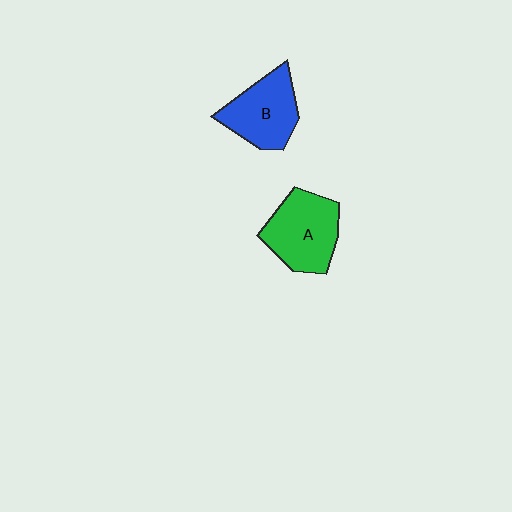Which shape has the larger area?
Shape A (green).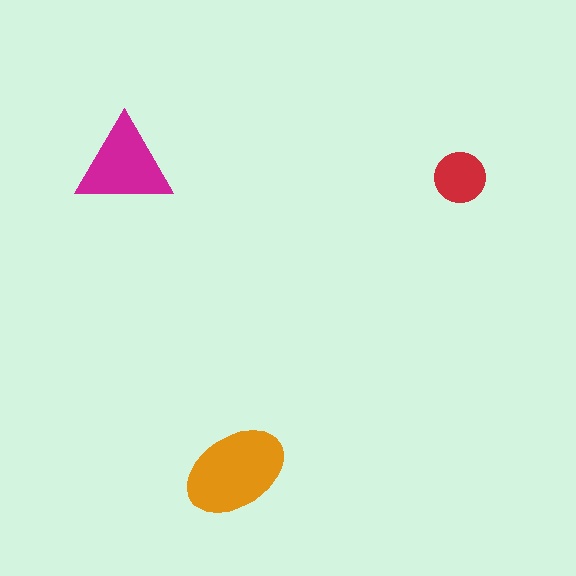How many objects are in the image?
There are 3 objects in the image.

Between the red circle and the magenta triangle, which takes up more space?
The magenta triangle.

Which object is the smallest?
The red circle.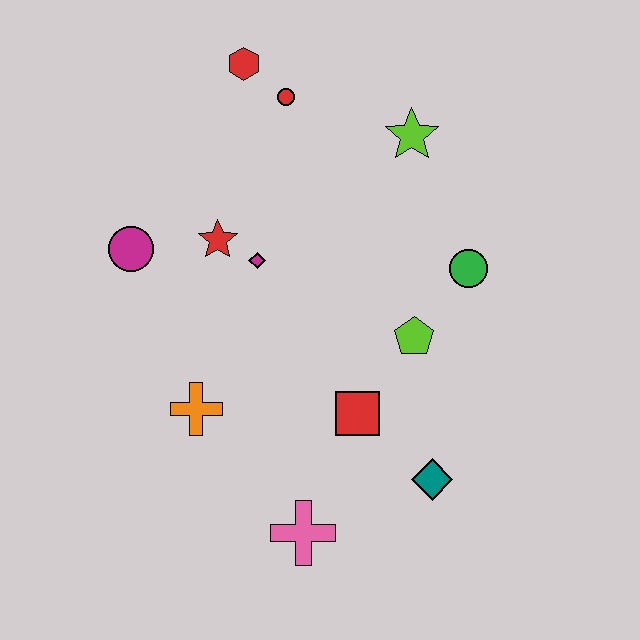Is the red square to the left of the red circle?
No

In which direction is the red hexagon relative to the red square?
The red hexagon is above the red square.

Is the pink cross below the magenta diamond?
Yes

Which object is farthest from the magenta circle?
The teal diamond is farthest from the magenta circle.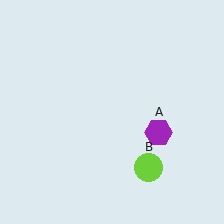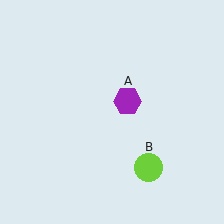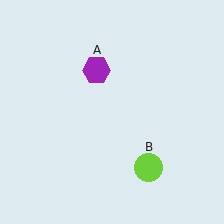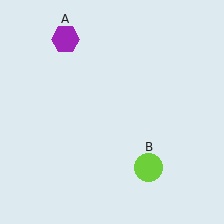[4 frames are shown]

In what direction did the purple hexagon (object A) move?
The purple hexagon (object A) moved up and to the left.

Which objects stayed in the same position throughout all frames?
Lime circle (object B) remained stationary.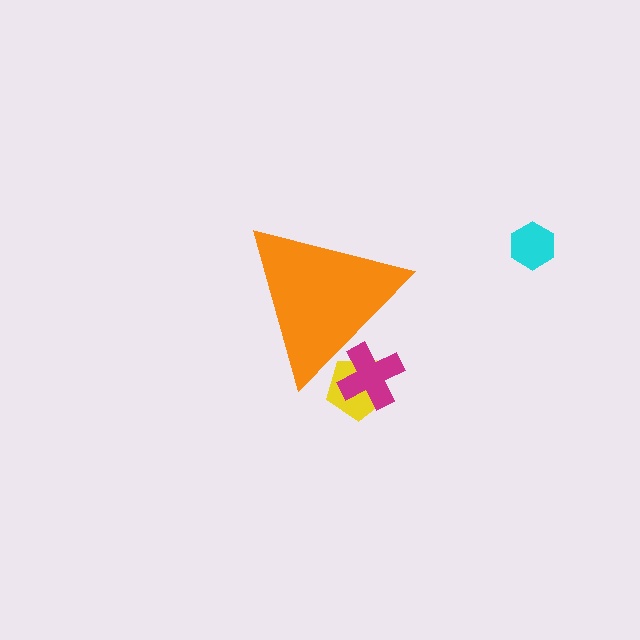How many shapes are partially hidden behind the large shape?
2 shapes are partially hidden.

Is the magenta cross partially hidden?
Yes, the magenta cross is partially hidden behind the orange triangle.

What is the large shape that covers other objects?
An orange triangle.